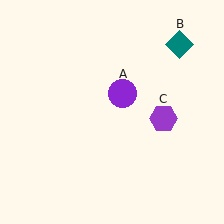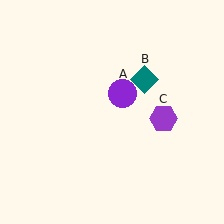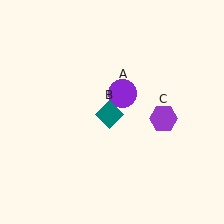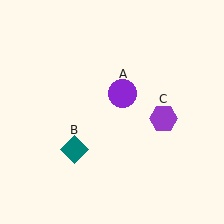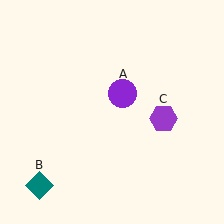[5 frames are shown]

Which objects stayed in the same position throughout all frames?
Purple circle (object A) and purple hexagon (object C) remained stationary.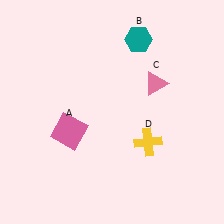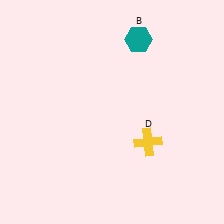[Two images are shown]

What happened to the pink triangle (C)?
The pink triangle (C) was removed in Image 2. It was in the top-right area of Image 1.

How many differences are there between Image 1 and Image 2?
There are 2 differences between the two images.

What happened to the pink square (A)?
The pink square (A) was removed in Image 2. It was in the bottom-left area of Image 1.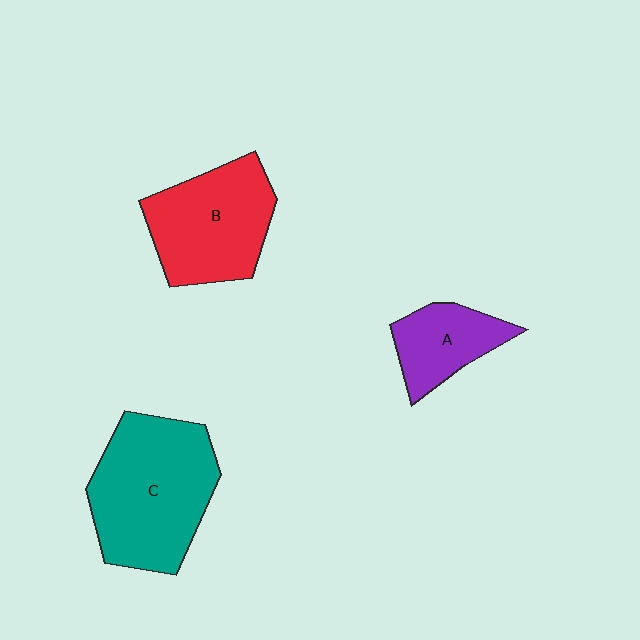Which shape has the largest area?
Shape C (teal).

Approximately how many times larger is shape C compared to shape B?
Approximately 1.3 times.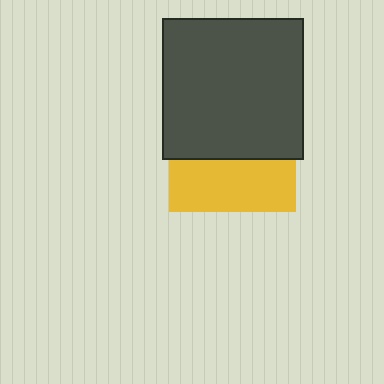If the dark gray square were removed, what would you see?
You would see the complete yellow square.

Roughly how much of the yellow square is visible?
A small part of it is visible (roughly 41%).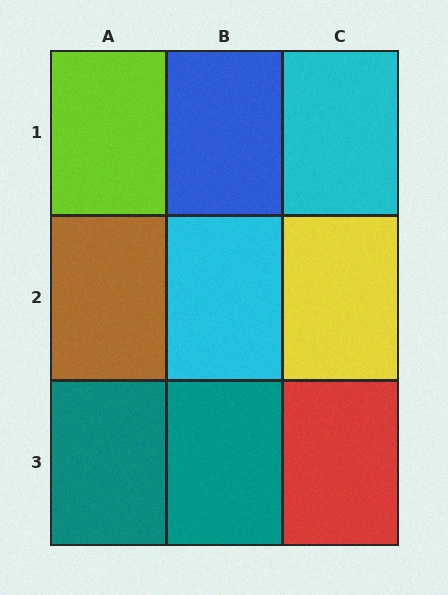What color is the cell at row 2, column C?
Yellow.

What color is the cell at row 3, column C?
Red.